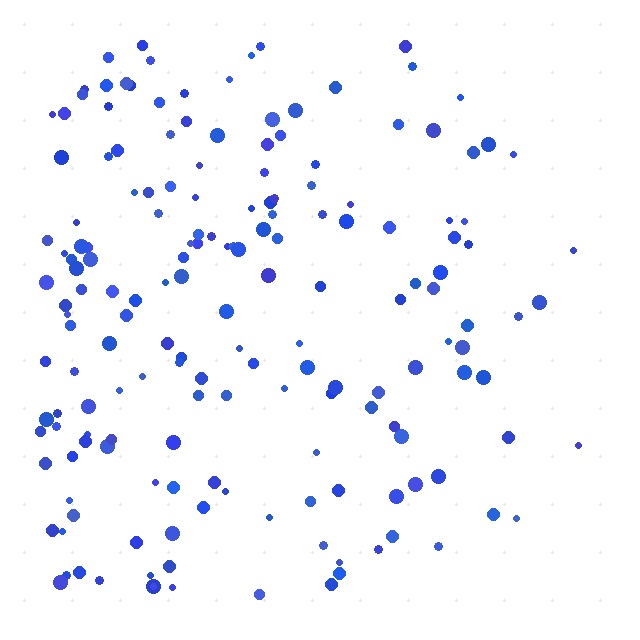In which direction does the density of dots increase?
From right to left, with the left side densest.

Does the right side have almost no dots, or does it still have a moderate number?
Still a moderate number, just noticeably fewer than the left.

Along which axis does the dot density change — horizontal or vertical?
Horizontal.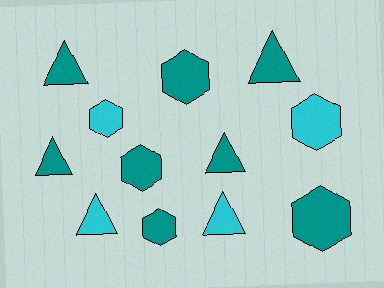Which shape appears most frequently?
Hexagon, with 6 objects.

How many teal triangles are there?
There are 4 teal triangles.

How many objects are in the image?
There are 12 objects.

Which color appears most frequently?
Teal, with 8 objects.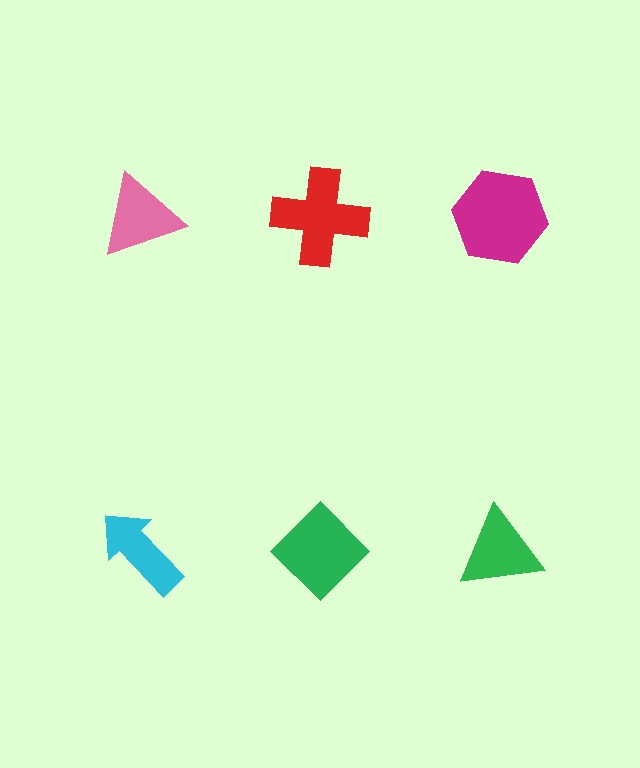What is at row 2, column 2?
A green diamond.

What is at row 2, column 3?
A green triangle.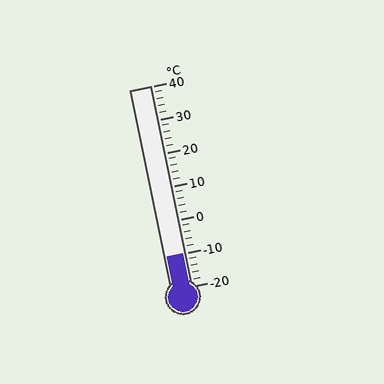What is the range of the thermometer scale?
The thermometer scale ranges from -20°C to 40°C.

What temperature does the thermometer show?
The thermometer shows approximately -10°C.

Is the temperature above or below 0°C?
The temperature is below 0°C.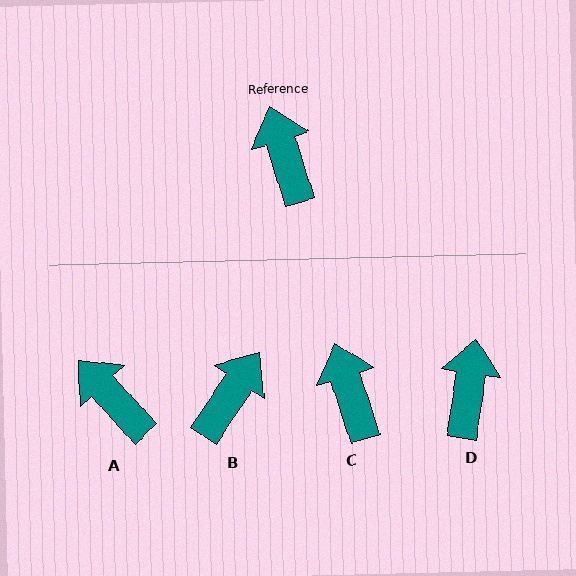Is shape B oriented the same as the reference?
No, it is off by about 52 degrees.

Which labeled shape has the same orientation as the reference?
C.